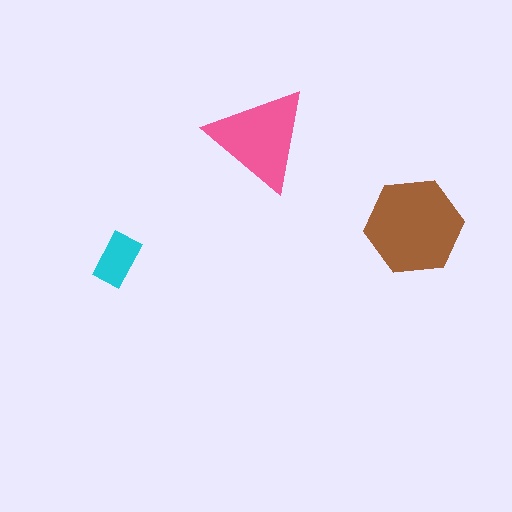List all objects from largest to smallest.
The brown hexagon, the pink triangle, the cyan rectangle.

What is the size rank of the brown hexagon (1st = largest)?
1st.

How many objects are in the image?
There are 3 objects in the image.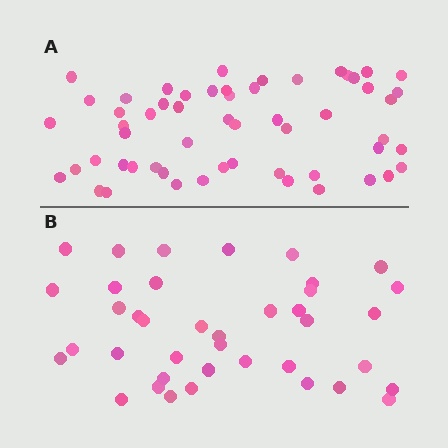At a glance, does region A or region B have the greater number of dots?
Region A (the top region) has more dots.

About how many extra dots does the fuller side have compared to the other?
Region A has approximately 15 more dots than region B.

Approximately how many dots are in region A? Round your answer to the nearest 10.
About 60 dots. (The exact count is 56, which rounds to 60.)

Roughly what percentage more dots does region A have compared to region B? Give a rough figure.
About 45% more.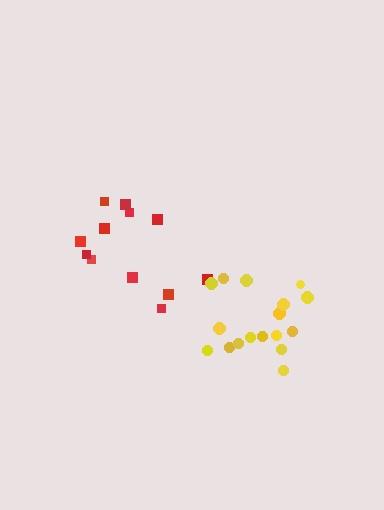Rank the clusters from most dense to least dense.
yellow, red.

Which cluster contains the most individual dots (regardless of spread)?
Yellow (17).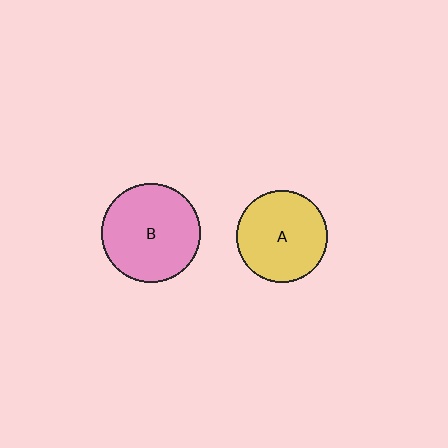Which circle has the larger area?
Circle B (pink).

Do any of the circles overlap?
No, none of the circles overlap.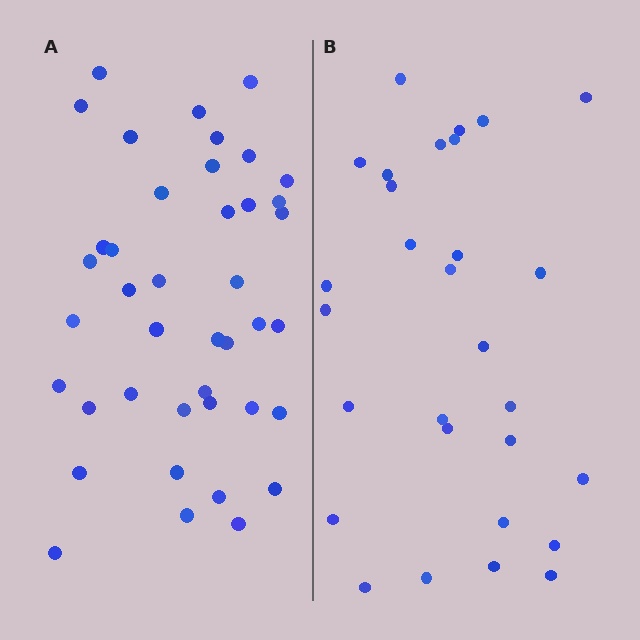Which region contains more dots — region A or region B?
Region A (the left region) has more dots.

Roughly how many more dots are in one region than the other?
Region A has roughly 12 or so more dots than region B.